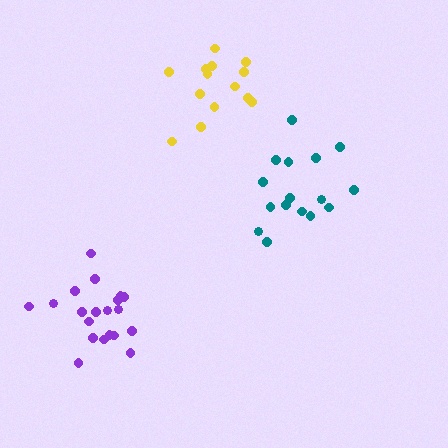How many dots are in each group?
Group 1: 16 dots, Group 2: 20 dots, Group 3: 14 dots (50 total).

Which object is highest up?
The yellow cluster is topmost.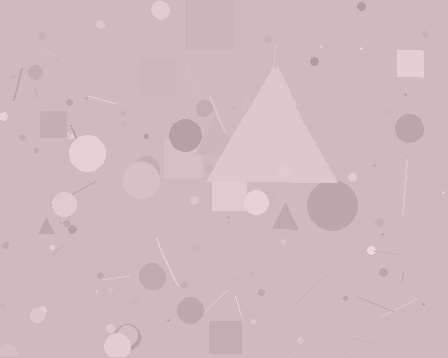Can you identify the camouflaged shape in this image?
The camouflaged shape is a triangle.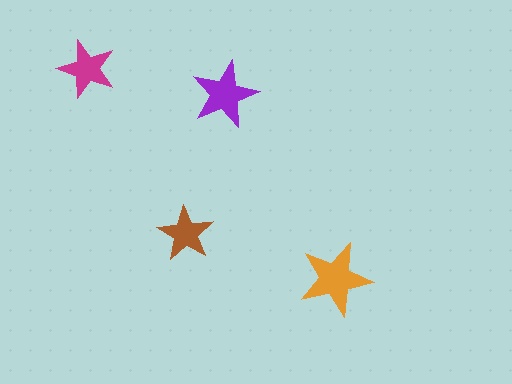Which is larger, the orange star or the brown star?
The orange one.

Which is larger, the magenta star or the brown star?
The magenta one.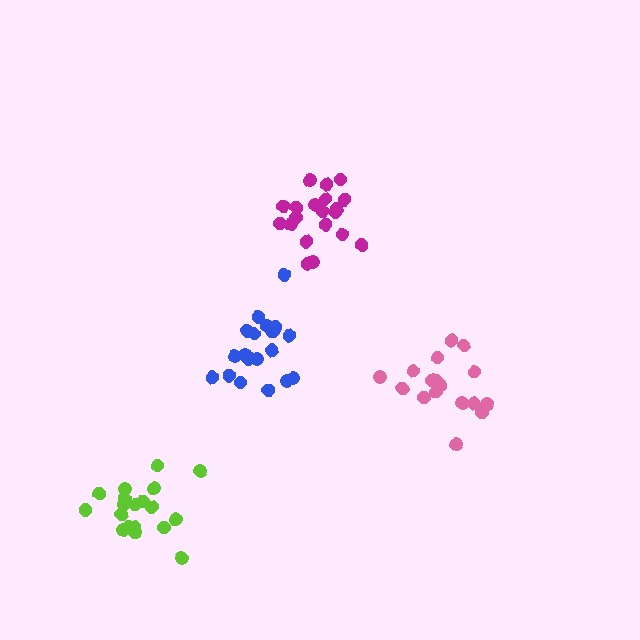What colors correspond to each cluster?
The clusters are colored: magenta, pink, lime, blue.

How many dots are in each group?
Group 1: 20 dots, Group 2: 17 dots, Group 3: 19 dots, Group 4: 20 dots (76 total).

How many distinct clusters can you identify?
There are 4 distinct clusters.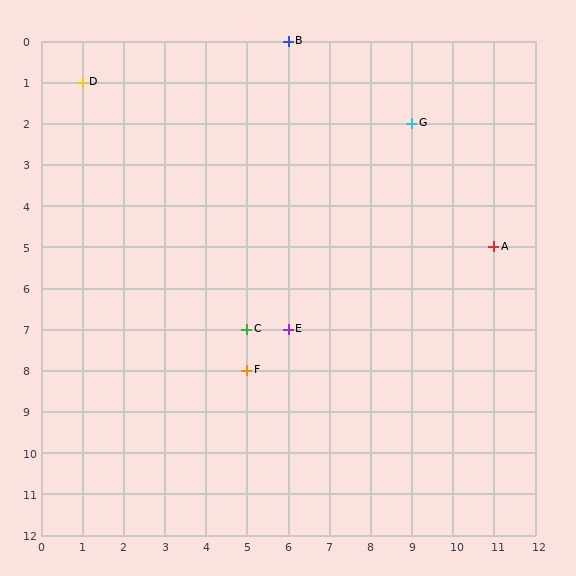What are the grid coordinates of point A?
Point A is at grid coordinates (11, 5).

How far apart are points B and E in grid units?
Points B and E are 7 rows apart.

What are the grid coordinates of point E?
Point E is at grid coordinates (6, 7).